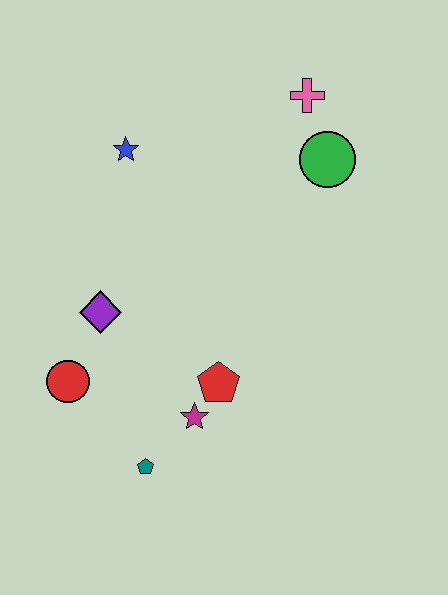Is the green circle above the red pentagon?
Yes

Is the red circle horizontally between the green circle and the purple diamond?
No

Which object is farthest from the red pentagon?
The pink cross is farthest from the red pentagon.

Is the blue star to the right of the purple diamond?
Yes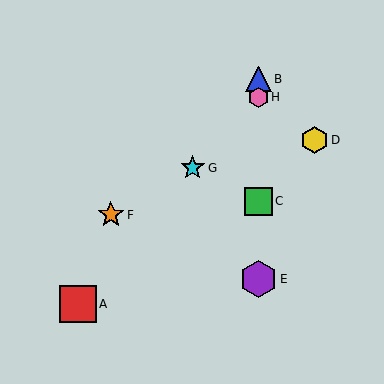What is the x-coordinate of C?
Object C is at x≈258.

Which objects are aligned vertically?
Objects B, C, E, H are aligned vertically.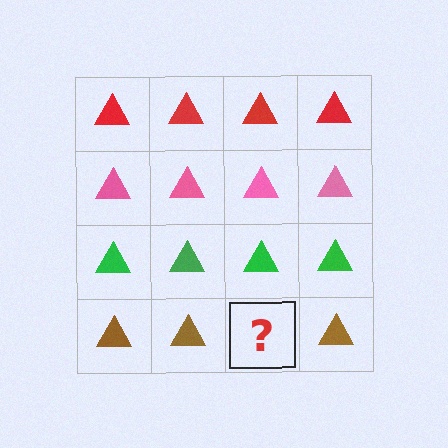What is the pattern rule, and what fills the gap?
The rule is that each row has a consistent color. The gap should be filled with a brown triangle.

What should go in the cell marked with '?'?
The missing cell should contain a brown triangle.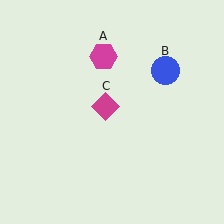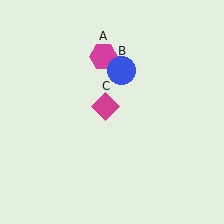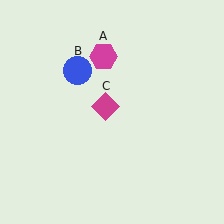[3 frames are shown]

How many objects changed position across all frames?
1 object changed position: blue circle (object B).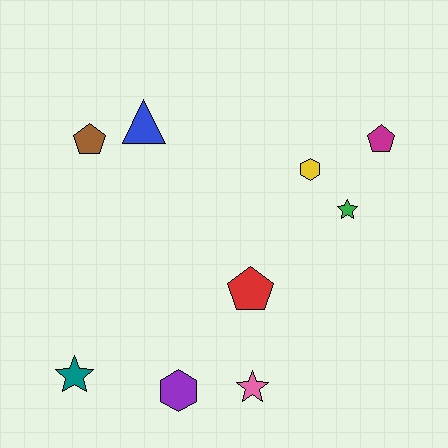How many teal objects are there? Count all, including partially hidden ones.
There is 1 teal object.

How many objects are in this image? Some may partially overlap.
There are 9 objects.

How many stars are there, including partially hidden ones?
There are 3 stars.